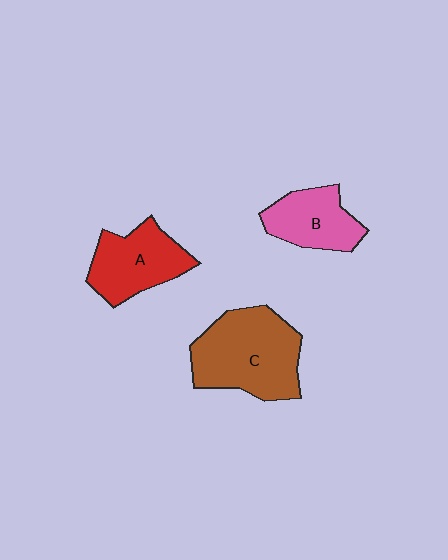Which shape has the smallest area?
Shape B (pink).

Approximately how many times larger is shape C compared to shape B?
Approximately 1.7 times.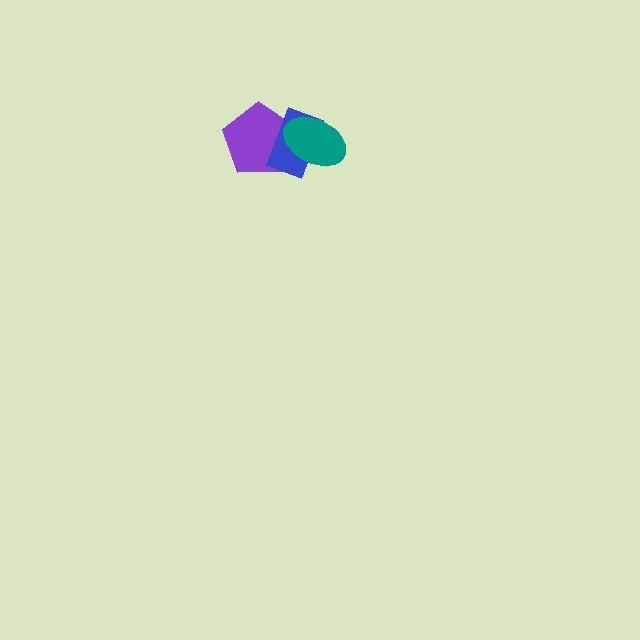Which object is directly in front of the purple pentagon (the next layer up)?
The blue rectangle is directly in front of the purple pentagon.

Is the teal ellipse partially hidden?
No, no other shape covers it.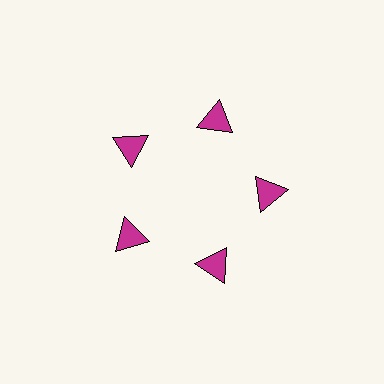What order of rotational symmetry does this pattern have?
This pattern has 5-fold rotational symmetry.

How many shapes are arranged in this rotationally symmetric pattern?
There are 5 shapes, arranged in 5 groups of 1.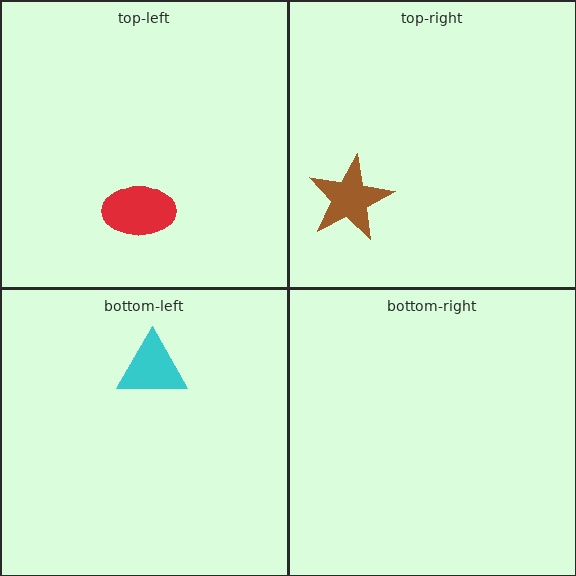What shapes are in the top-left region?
The red ellipse.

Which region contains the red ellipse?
The top-left region.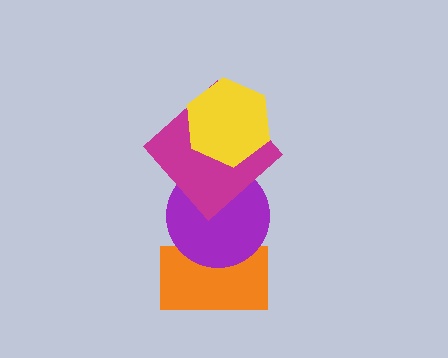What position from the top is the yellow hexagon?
The yellow hexagon is 1st from the top.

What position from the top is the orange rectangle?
The orange rectangle is 4th from the top.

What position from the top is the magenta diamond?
The magenta diamond is 2nd from the top.